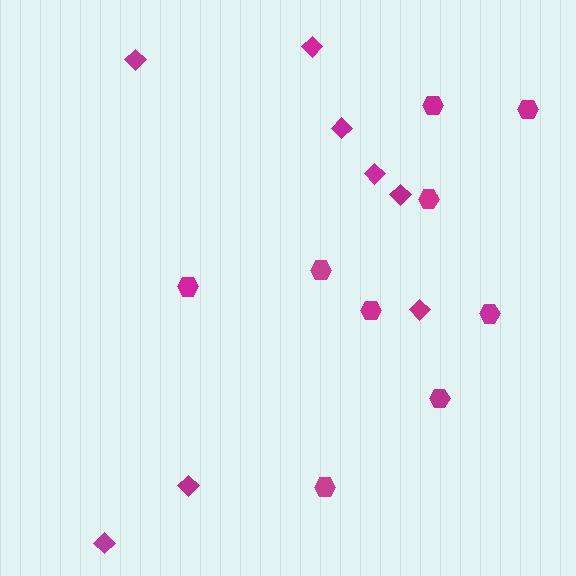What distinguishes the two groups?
There are 2 groups: one group of diamonds (8) and one group of hexagons (9).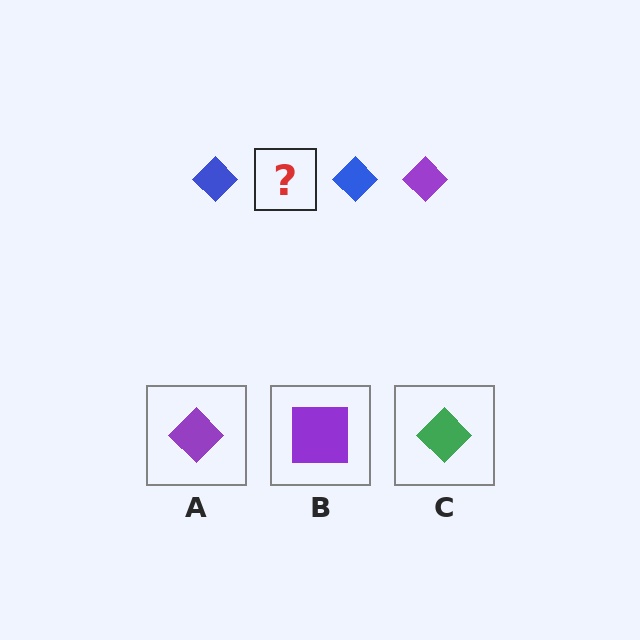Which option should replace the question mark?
Option A.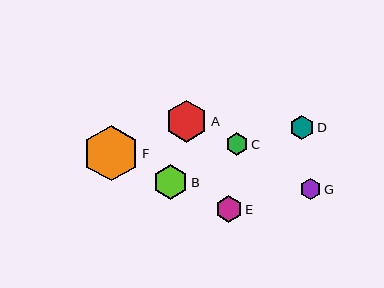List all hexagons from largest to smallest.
From largest to smallest: F, A, B, E, D, C, G.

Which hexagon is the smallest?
Hexagon G is the smallest with a size of approximately 21 pixels.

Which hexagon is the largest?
Hexagon F is the largest with a size of approximately 56 pixels.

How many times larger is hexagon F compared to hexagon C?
Hexagon F is approximately 2.5 times the size of hexagon C.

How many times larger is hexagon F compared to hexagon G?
Hexagon F is approximately 2.7 times the size of hexagon G.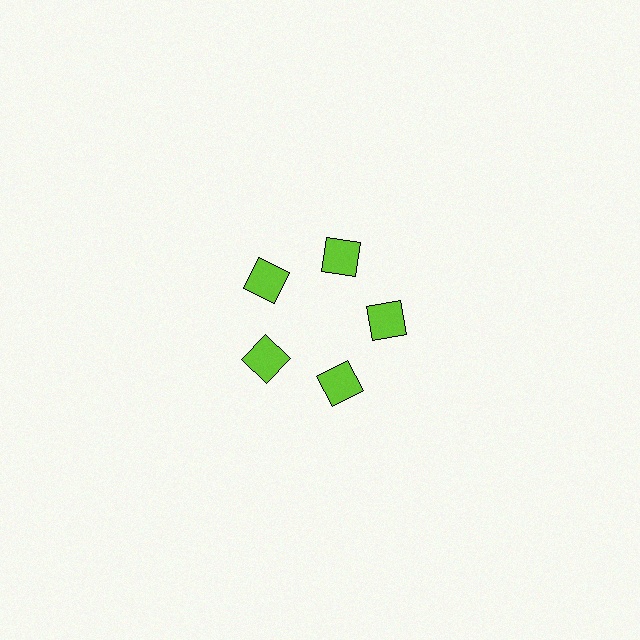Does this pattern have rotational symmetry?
Yes, this pattern has 5-fold rotational symmetry. It looks the same after rotating 72 degrees around the center.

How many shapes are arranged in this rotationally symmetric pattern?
There are 5 shapes, arranged in 5 groups of 1.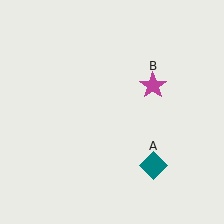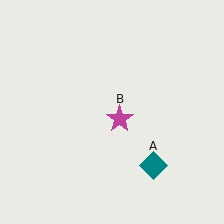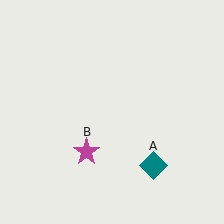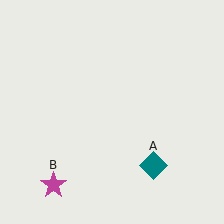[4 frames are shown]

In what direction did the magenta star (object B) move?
The magenta star (object B) moved down and to the left.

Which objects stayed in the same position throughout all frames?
Teal diamond (object A) remained stationary.